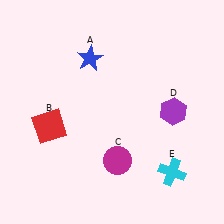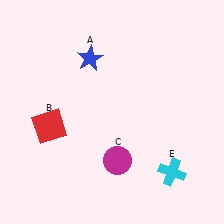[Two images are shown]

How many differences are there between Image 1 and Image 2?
There is 1 difference between the two images.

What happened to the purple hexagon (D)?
The purple hexagon (D) was removed in Image 2. It was in the top-right area of Image 1.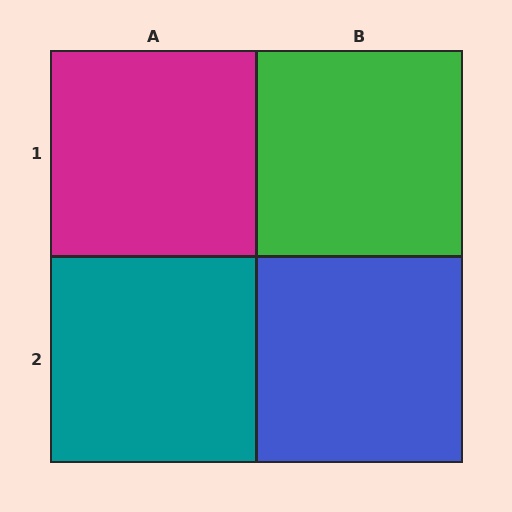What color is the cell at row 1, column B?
Green.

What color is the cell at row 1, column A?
Magenta.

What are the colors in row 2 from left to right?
Teal, blue.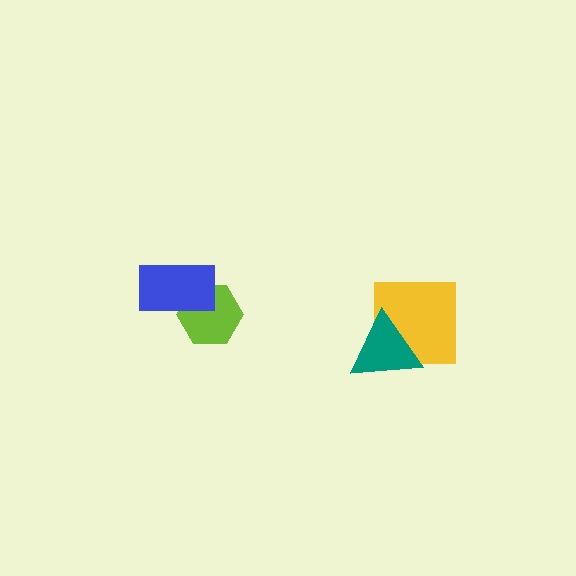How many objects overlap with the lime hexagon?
1 object overlaps with the lime hexagon.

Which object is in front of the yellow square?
The teal triangle is in front of the yellow square.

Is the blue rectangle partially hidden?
No, no other shape covers it.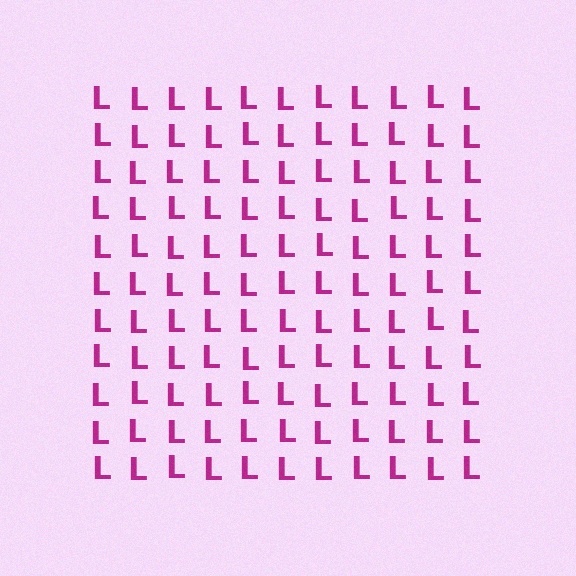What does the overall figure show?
The overall figure shows a square.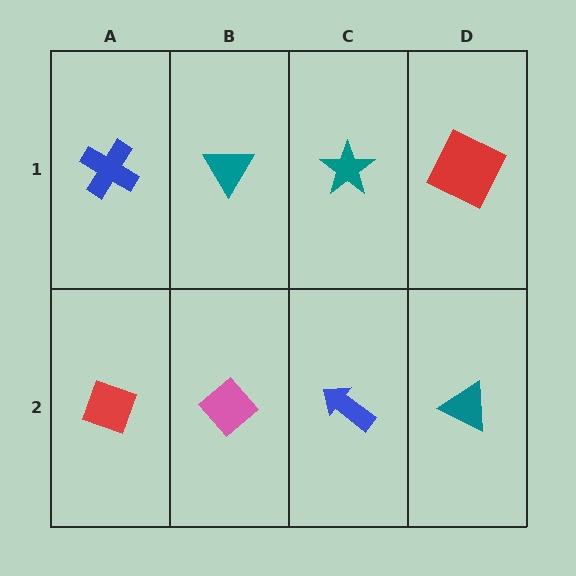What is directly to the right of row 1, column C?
A red square.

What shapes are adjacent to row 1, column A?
A red diamond (row 2, column A), a teal triangle (row 1, column B).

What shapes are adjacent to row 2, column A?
A blue cross (row 1, column A), a pink diamond (row 2, column B).